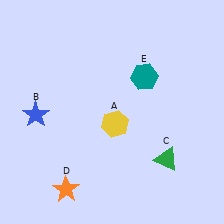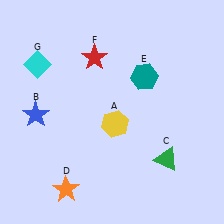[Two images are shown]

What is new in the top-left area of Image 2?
A red star (F) was added in the top-left area of Image 2.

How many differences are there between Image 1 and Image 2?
There are 2 differences between the two images.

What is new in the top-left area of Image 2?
A cyan diamond (G) was added in the top-left area of Image 2.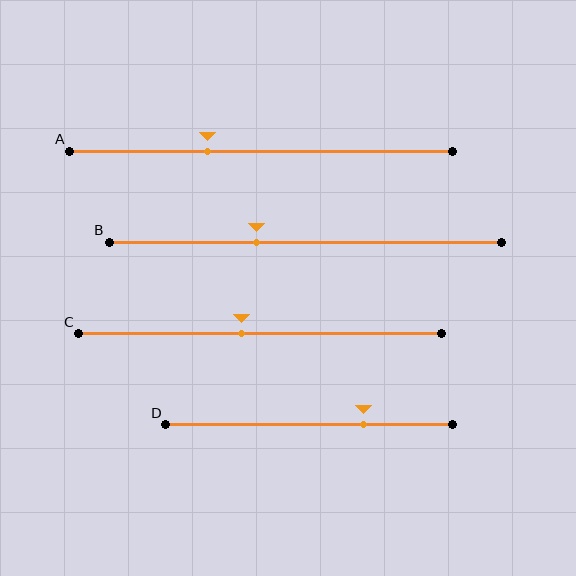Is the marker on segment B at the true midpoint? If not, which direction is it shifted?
No, the marker on segment B is shifted to the left by about 12% of the segment length.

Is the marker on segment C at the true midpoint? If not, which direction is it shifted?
No, the marker on segment C is shifted to the left by about 5% of the segment length.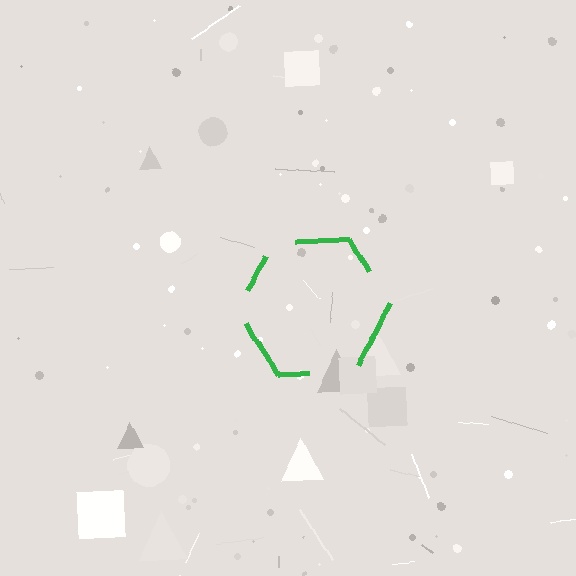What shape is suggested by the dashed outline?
The dashed outline suggests a hexagon.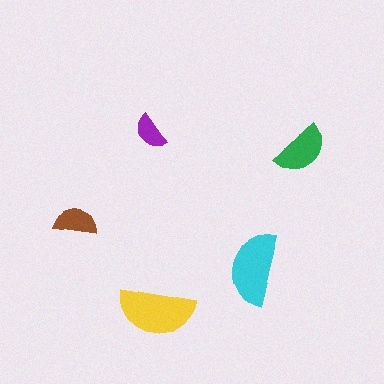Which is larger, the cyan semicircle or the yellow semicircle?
The yellow one.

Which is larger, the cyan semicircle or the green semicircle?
The cyan one.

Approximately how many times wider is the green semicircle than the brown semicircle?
About 1.5 times wider.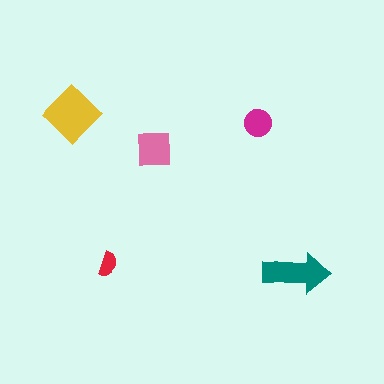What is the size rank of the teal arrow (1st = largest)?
2nd.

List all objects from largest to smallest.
The yellow diamond, the teal arrow, the pink square, the magenta circle, the red semicircle.